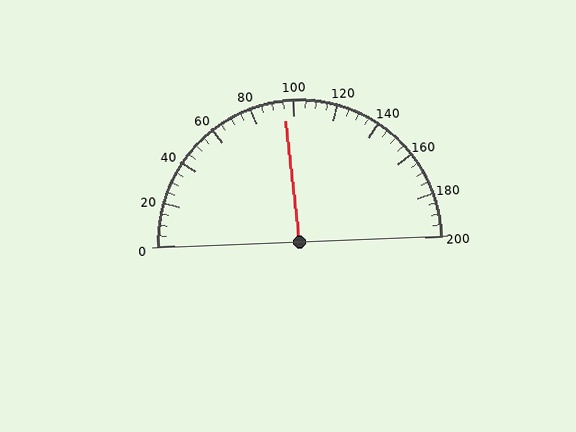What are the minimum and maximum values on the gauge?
The gauge ranges from 0 to 200.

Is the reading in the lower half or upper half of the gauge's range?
The reading is in the lower half of the range (0 to 200).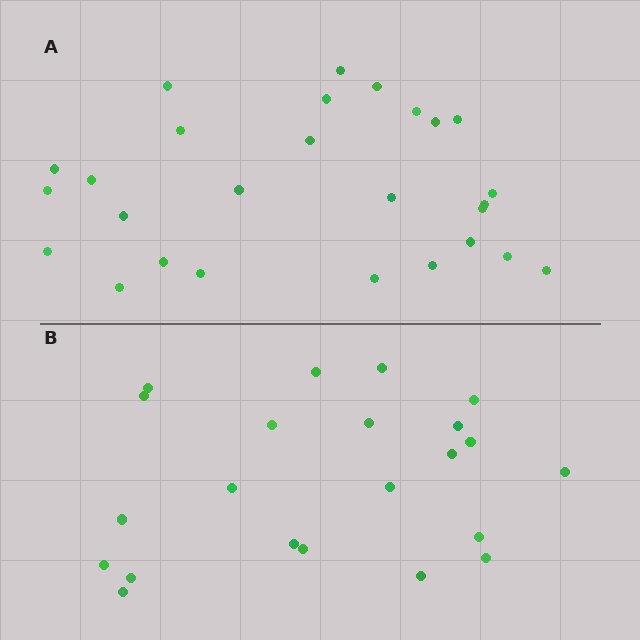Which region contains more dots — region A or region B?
Region A (the top region) has more dots.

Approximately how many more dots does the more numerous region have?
Region A has about 5 more dots than region B.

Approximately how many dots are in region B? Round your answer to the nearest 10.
About 20 dots. (The exact count is 22, which rounds to 20.)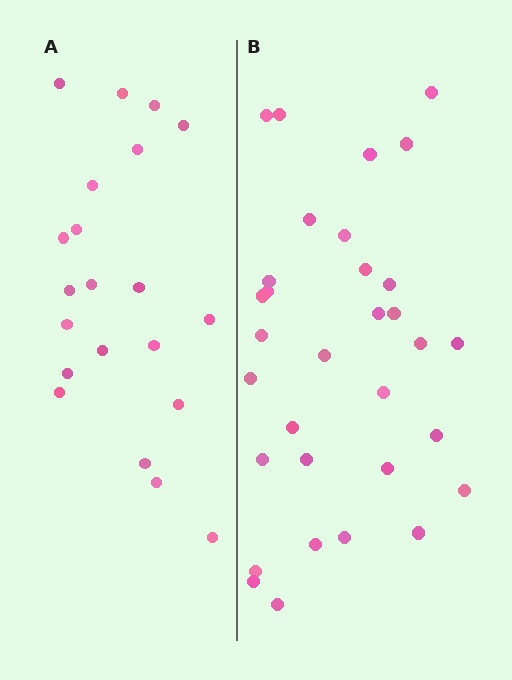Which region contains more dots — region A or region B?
Region B (the right region) has more dots.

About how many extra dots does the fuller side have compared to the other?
Region B has roughly 12 or so more dots than region A.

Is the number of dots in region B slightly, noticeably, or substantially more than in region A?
Region B has substantially more. The ratio is roughly 1.5 to 1.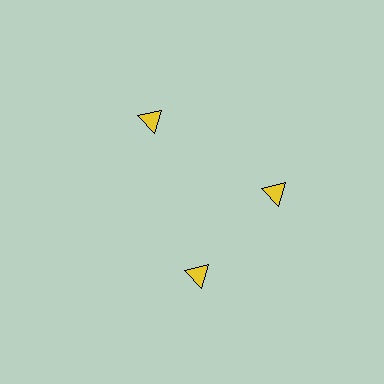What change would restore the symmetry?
The symmetry would be restored by rotating it back into even spacing with its neighbors so that all 3 triangles sit at equal angles and equal distance from the center.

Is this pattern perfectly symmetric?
No. The 3 yellow triangles are arranged in a ring, but one element near the 7 o'clock position is rotated out of alignment along the ring, breaking the 3-fold rotational symmetry.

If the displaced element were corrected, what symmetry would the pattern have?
It would have 3-fold rotational symmetry — the pattern would map onto itself every 120 degrees.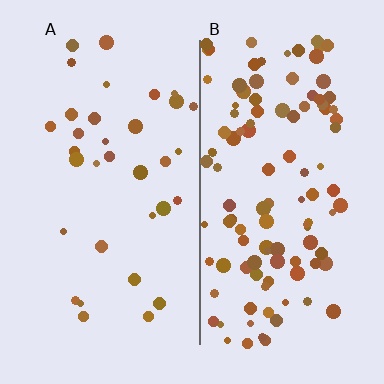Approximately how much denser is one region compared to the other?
Approximately 3.3× — region B over region A.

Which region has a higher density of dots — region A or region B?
B (the right).